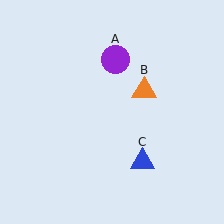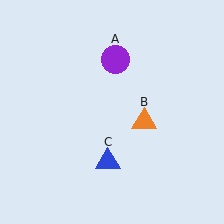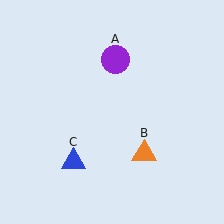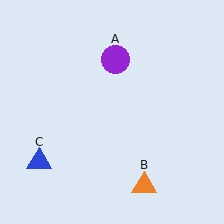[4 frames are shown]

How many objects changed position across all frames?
2 objects changed position: orange triangle (object B), blue triangle (object C).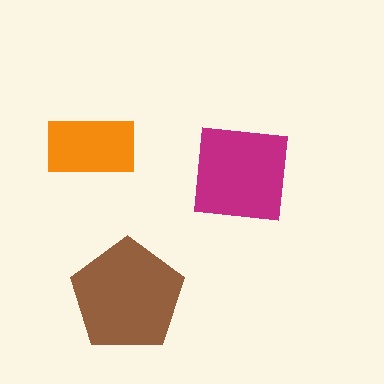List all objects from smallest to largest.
The orange rectangle, the magenta square, the brown pentagon.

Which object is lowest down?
The brown pentagon is bottommost.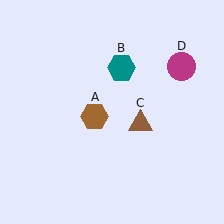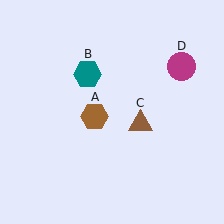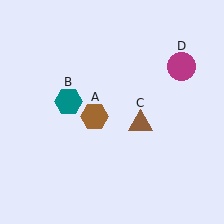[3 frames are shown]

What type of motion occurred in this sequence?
The teal hexagon (object B) rotated counterclockwise around the center of the scene.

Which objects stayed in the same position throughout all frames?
Brown hexagon (object A) and brown triangle (object C) and magenta circle (object D) remained stationary.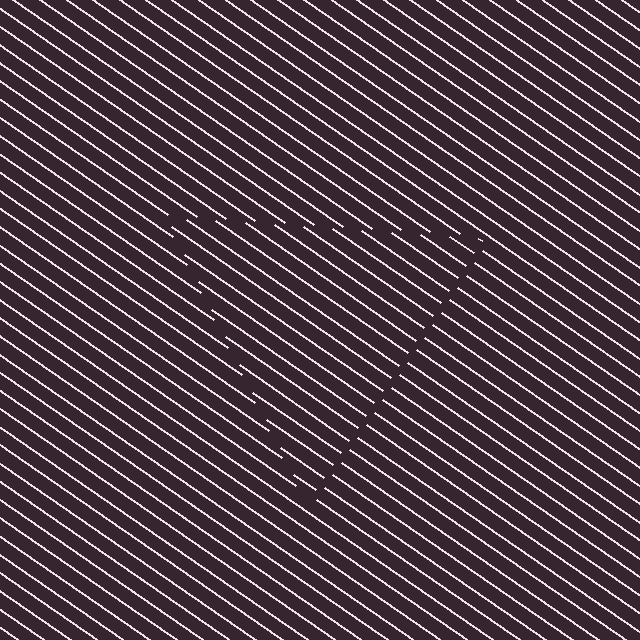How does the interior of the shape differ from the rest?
The interior of the shape contains the same grating, shifted by half a period — the contour is defined by the phase discontinuity where line-ends from the inner and outer gratings abut.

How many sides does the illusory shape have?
3 sides — the line-ends trace a triangle.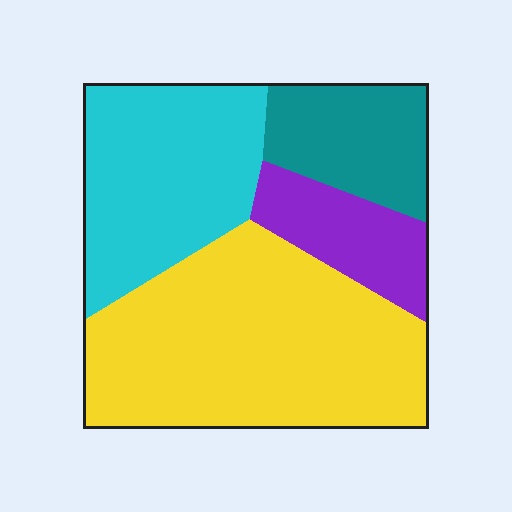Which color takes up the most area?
Yellow, at roughly 45%.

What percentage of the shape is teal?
Teal covers 15% of the shape.